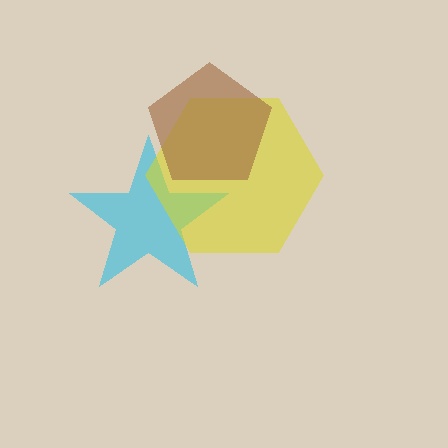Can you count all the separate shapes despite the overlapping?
Yes, there are 3 separate shapes.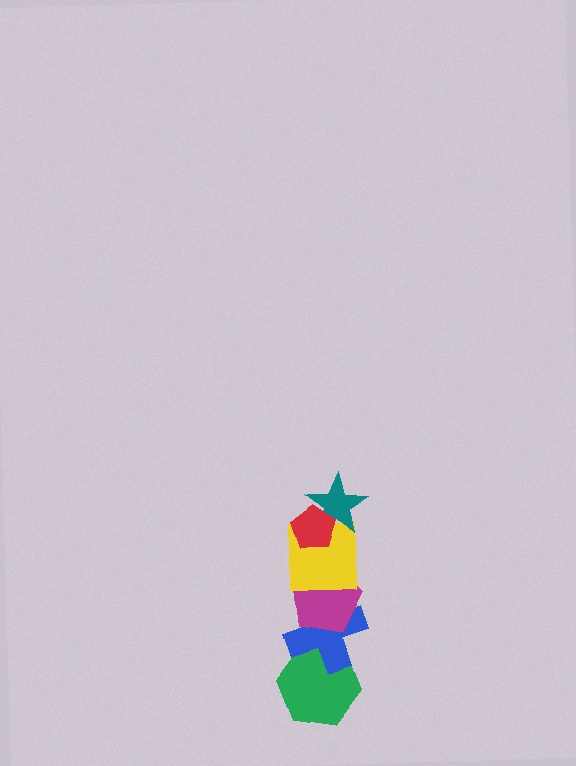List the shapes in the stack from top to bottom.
From top to bottom: the red pentagon, the teal star, the yellow square, the magenta pentagon, the blue cross, the green hexagon.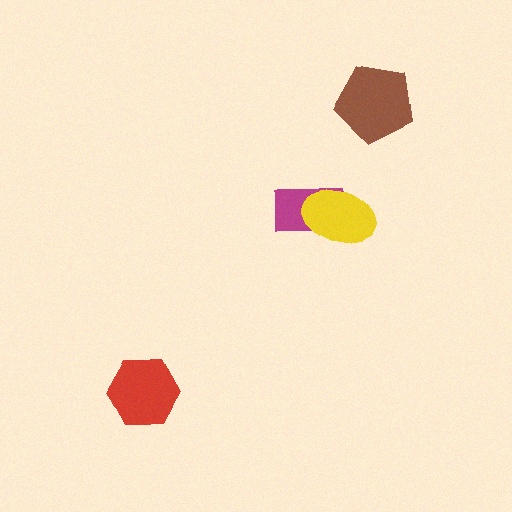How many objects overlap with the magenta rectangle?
1 object overlaps with the magenta rectangle.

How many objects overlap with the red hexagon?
0 objects overlap with the red hexagon.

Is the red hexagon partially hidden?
No, no other shape covers it.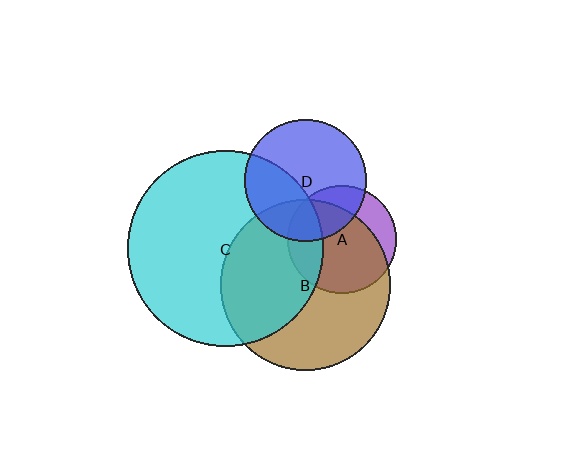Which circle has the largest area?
Circle C (cyan).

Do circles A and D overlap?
Yes.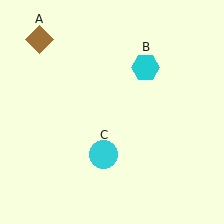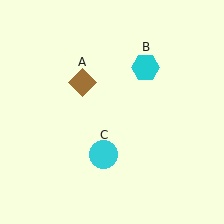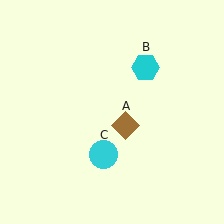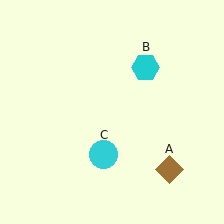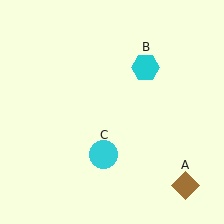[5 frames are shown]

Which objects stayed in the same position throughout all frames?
Cyan hexagon (object B) and cyan circle (object C) remained stationary.